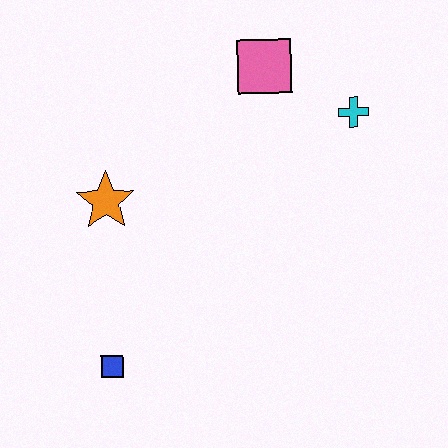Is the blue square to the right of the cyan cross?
No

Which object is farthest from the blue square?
The cyan cross is farthest from the blue square.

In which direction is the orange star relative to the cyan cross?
The orange star is to the left of the cyan cross.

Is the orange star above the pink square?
No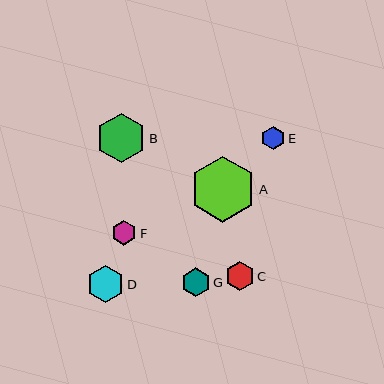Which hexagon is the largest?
Hexagon A is the largest with a size of approximately 66 pixels.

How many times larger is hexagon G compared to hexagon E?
Hexagon G is approximately 1.2 times the size of hexagon E.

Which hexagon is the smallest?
Hexagon E is the smallest with a size of approximately 24 pixels.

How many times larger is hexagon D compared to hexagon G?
Hexagon D is approximately 1.3 times the size of hexagon G.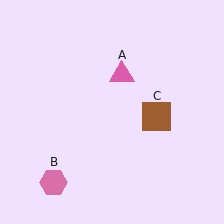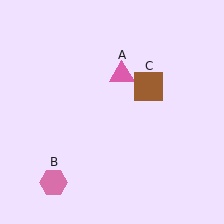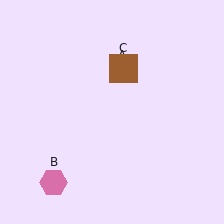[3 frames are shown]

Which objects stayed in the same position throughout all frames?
Pink triangle (object A) and pink hexagon (object B) remained stationary.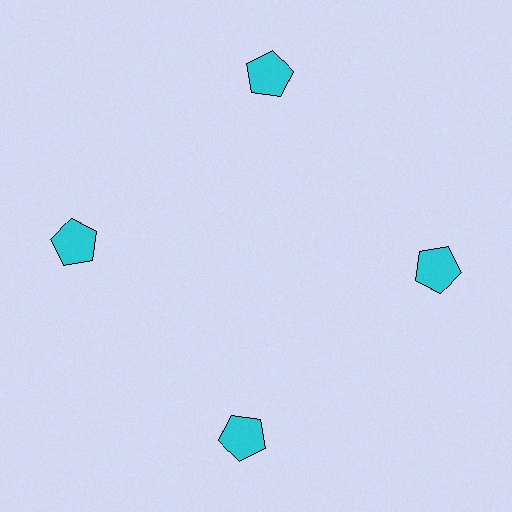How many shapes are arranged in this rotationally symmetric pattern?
There are 4 shapes, arranged in 4 groups of 1.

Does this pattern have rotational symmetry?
Yes, this pattern has 4-fold rotational symmetry. It looks the same after rotating 90 degrees around the center.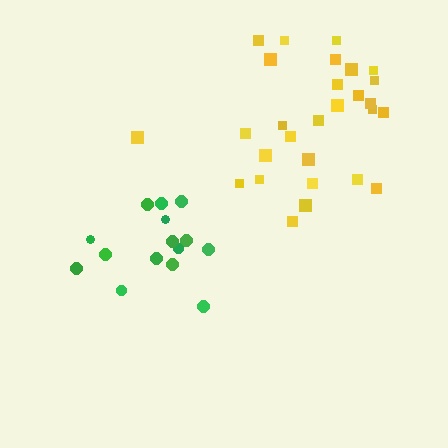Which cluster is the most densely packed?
Yellow.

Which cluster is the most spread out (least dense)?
Green.